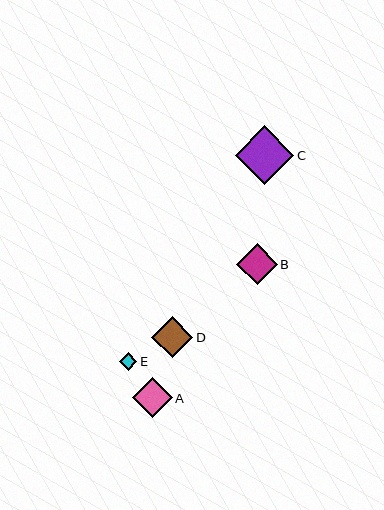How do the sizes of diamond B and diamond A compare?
Diamond B and diamond A are approximately the same size.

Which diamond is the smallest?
Diamond E is the smallest with a size of approximately 17 pixels.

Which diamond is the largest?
Diamond C is the largest with a size of approximately 59 pixels.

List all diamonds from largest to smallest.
From largest to smallest: C, D, B, A, E.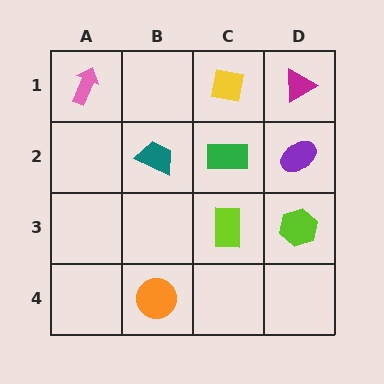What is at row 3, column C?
A lime rectangle.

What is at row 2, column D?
A purple ellipse.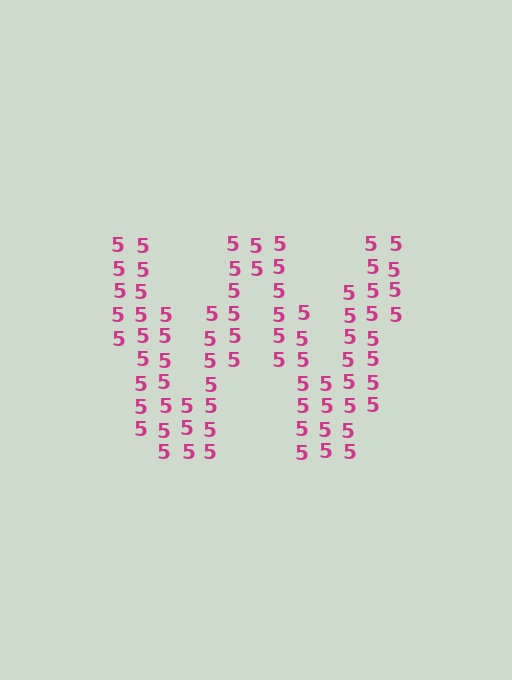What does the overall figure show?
The overall figure shows the letter W.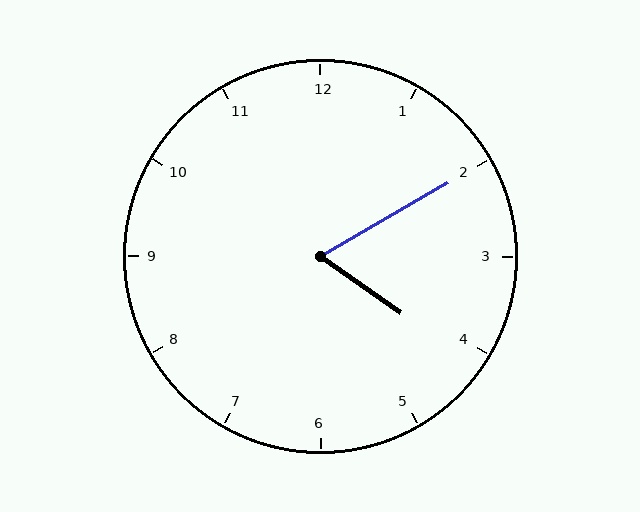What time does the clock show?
4:10.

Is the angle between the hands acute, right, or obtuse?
It is acute.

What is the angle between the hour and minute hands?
Approximately 65 degrees.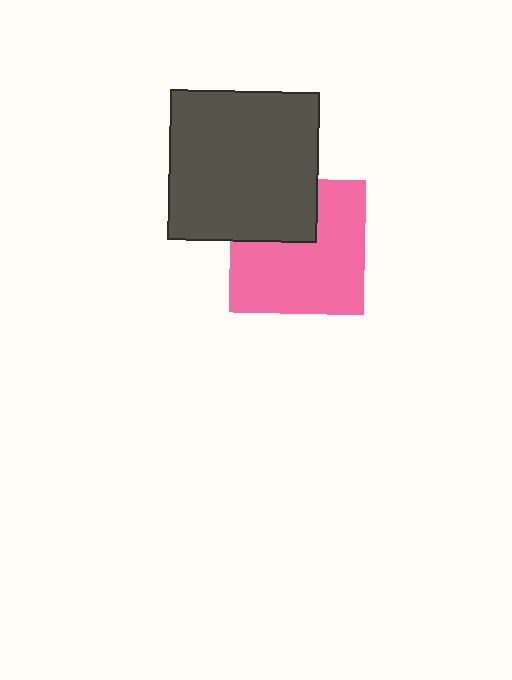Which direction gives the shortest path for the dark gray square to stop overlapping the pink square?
Moving up gives the shortest separation.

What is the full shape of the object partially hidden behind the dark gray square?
The partially hidden object is a pink square.